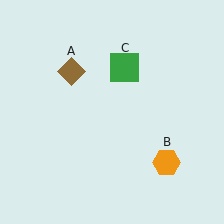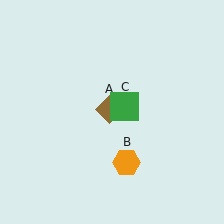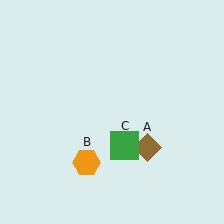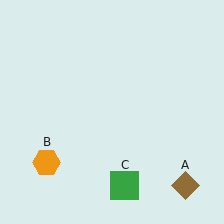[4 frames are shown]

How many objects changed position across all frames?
3 objects changed position: brown diamond (object A), orange hexagon (object B), green square (object C).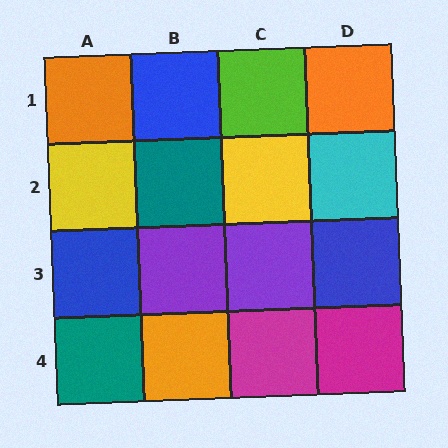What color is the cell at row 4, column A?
Teal.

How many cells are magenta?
2 cells are magenta.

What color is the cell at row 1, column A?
Orange.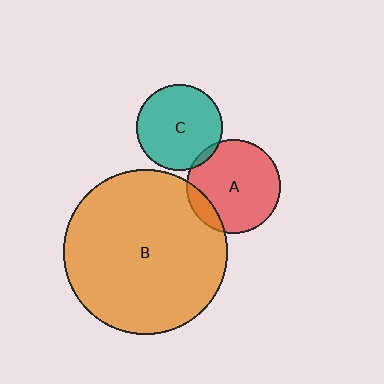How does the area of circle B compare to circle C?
Approximately 3.7 times.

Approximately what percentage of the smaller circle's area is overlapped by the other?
Approximately 10%.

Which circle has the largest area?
Circle B (orange).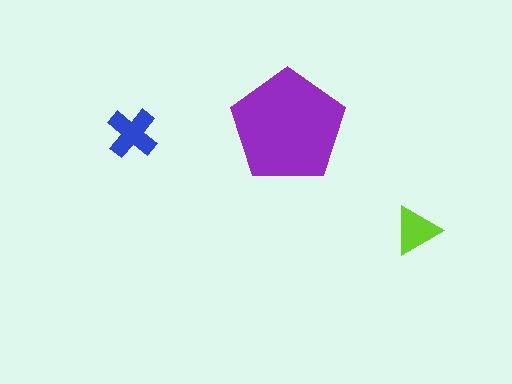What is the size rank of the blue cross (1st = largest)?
2nd.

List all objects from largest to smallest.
The purple pentagon, the blue cross, the lime triangle.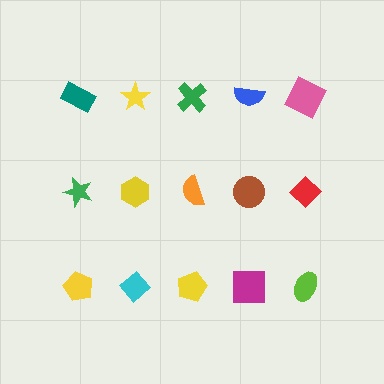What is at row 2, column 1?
A green star.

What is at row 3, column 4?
A magenta square.